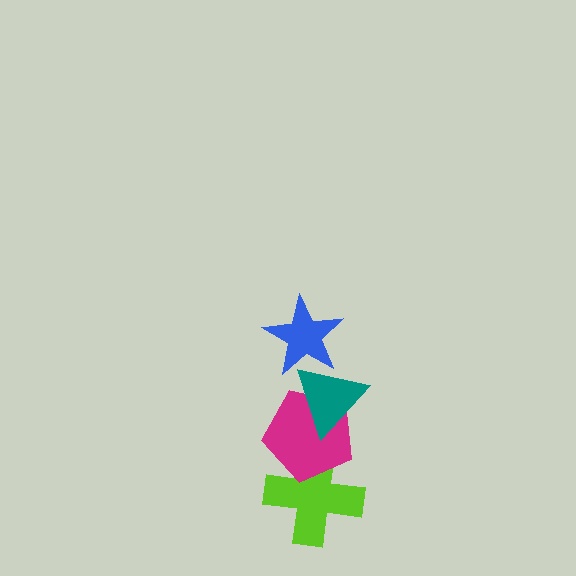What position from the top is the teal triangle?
The teal triangle is 2nd from the top.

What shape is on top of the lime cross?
The magenta pentagon is on top of the lime cross.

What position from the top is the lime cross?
The lime cross is 4th from the top.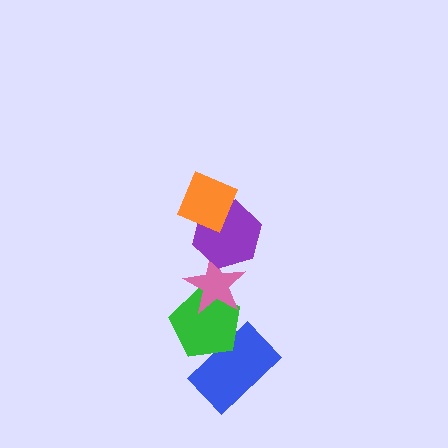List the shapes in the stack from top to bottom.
From top to bottom: the orange diamond, the purple hexagon, the pink star, the green pentagon, the blue rectangle.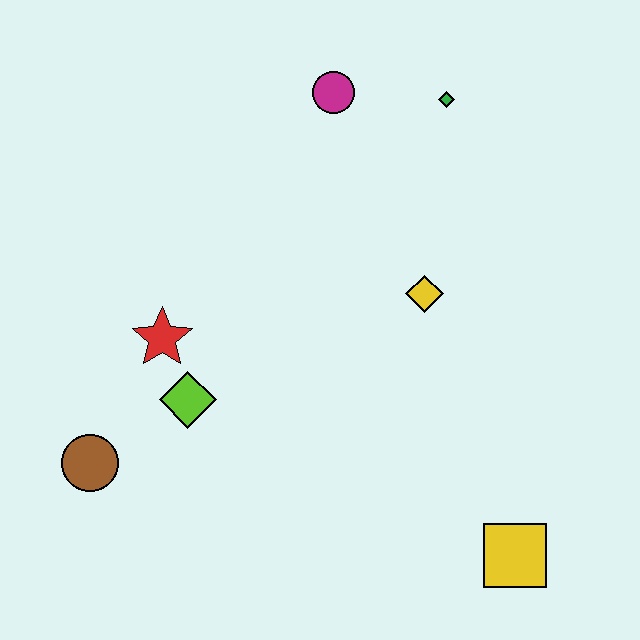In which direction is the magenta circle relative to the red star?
The magenta circle is above the red star.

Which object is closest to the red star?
The lime diamond is closest to the red star.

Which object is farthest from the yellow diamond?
The brown circle is farthest from the yellow diamond.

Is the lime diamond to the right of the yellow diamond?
No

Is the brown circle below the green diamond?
Yes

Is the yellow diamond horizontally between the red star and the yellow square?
Yes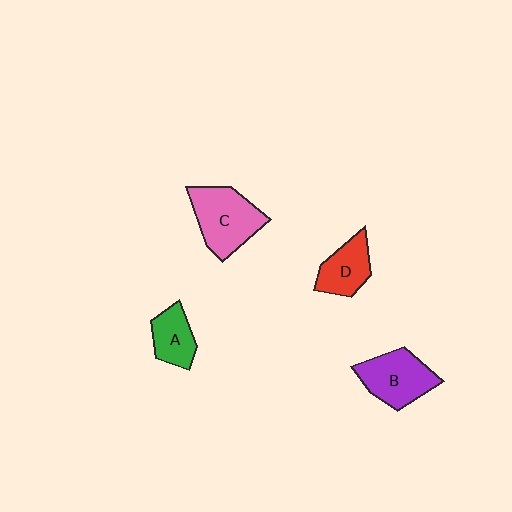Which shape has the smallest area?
Shape A (green).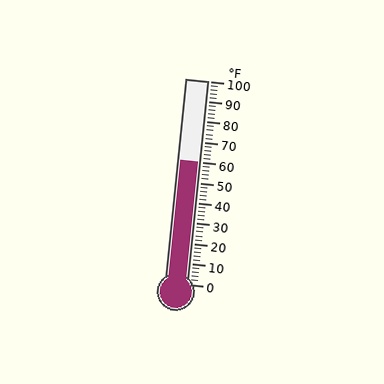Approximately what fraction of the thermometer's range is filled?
The thermometer is filled to approximately 60% of its range.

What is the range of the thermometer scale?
The thermometer scale ranges from 0°F to 100°F.